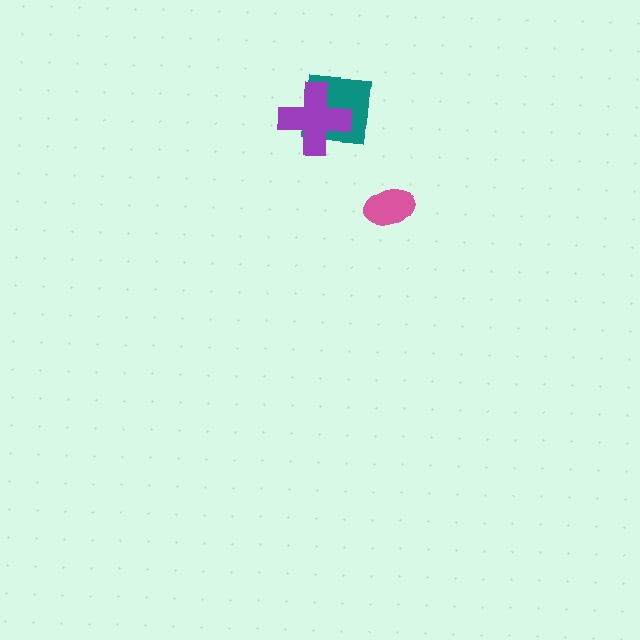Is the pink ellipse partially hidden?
No, no other shape covers it.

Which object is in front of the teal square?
The purple cross is in front of the teal square.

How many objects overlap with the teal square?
1 object overlaps with the teal square.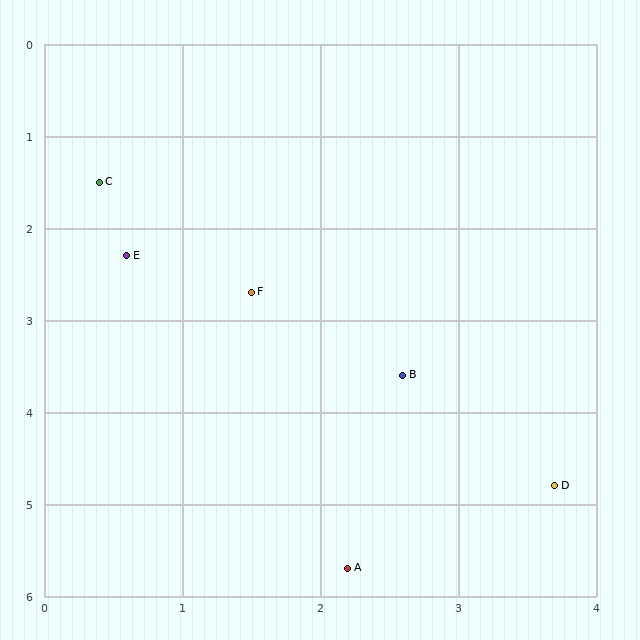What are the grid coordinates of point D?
Point D is at approximately (3.7, 4.8).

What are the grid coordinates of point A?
Point A is at approximately (2.2, 5.7).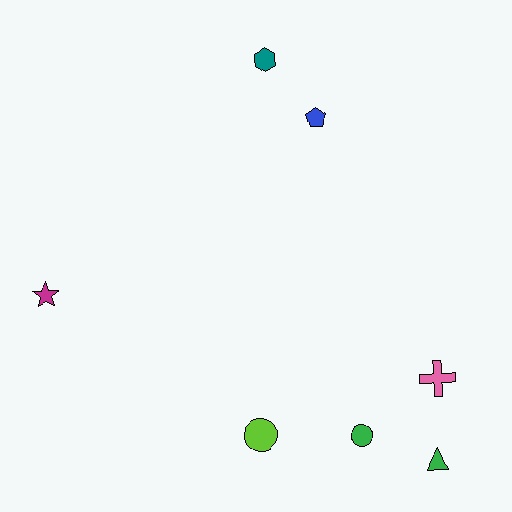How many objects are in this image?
There are 7 objects.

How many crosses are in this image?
There is 1 cross.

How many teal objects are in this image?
There is 1 teal object.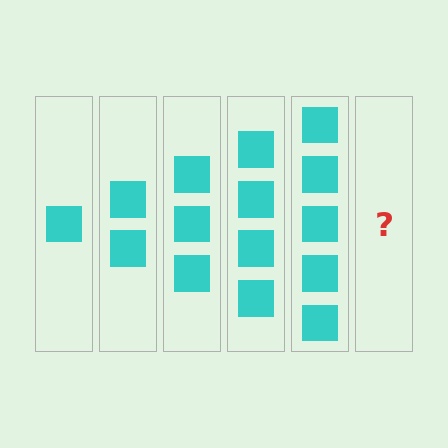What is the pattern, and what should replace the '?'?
The pattern is that each step adds one more square. The '?' should be 6 squares.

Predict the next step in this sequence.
The next step is 6 squares.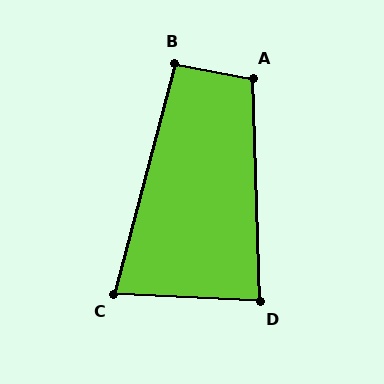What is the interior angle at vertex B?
Approximately 94 degrees (approximately right).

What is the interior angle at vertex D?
Approximately 86 degrees (approximately right).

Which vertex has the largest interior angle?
A, at approximately 102 degrees.